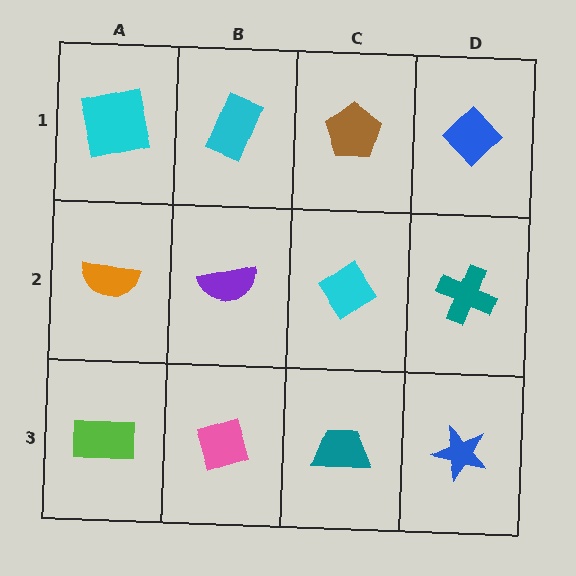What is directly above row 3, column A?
An orange semicircle.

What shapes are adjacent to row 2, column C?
A brown pentagon (row 1, column C), a teal trapezoid (row 3, column C), a purple semicircle (row 2, column B), a teal cross (row 2, column D).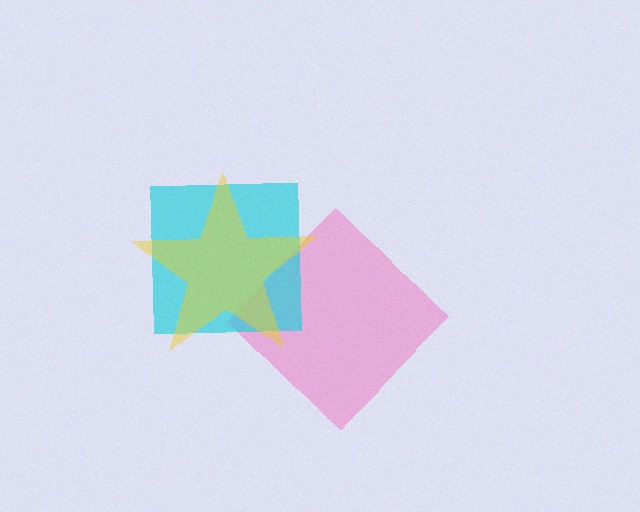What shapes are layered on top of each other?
The layered shapes are: a pink diamond, a cyan square, a yellow star.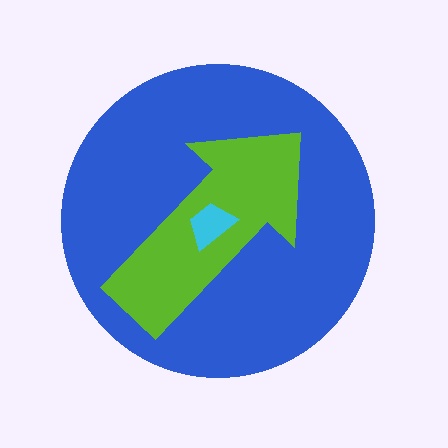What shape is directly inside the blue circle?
The lime arrow.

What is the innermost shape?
The cyan trapezoid.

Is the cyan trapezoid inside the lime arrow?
Yes.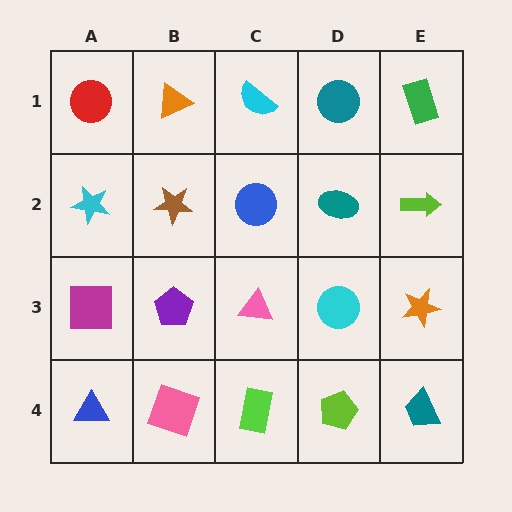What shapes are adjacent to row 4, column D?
A cyan circle (row 3, column D), a lime rectangle (row 4, column C), a teal trapezoid (row 4, column E).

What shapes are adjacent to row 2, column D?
A teal circle (row 1, column D), a cyan circle (row 3, column D), a blue circle (row 2, column C), a lime arrow (row 2, column E).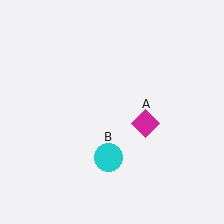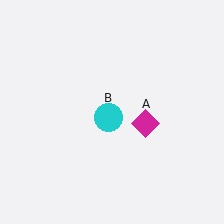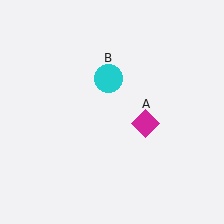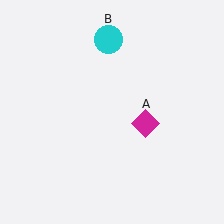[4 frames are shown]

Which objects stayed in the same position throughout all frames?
Magenta diamond (object A) remained stationary.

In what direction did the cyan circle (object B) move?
The cyan circle (object B) moved up.